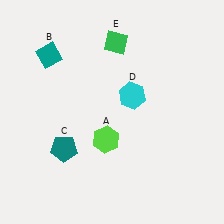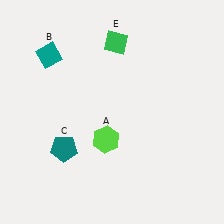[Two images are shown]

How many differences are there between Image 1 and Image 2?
There is 1 difference between the two images.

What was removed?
The cyan hexagon (D) was removed in Image 2.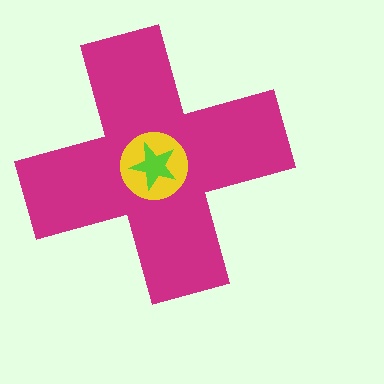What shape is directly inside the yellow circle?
The lime star.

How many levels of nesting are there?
3.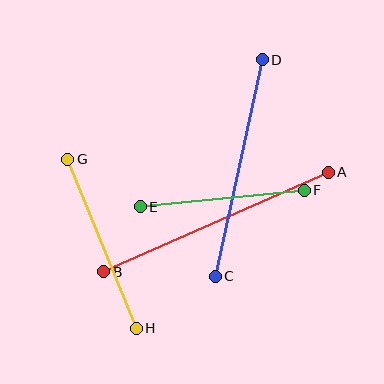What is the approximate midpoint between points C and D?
The midpoint is at approximately (239, 168) pixels.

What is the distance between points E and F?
The distance is approximately 164 pixels.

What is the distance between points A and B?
The distance is approximately 246 pixels.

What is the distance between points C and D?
The distance is approximately 222 pixels.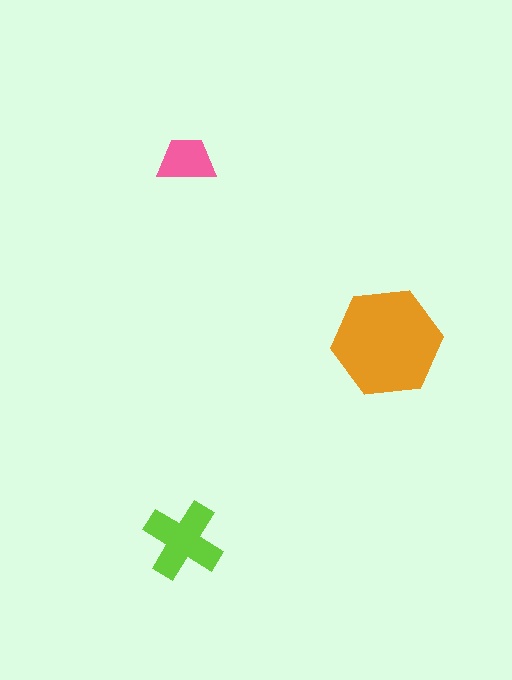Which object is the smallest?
The pink trapezoid.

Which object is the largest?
The orange hexagon.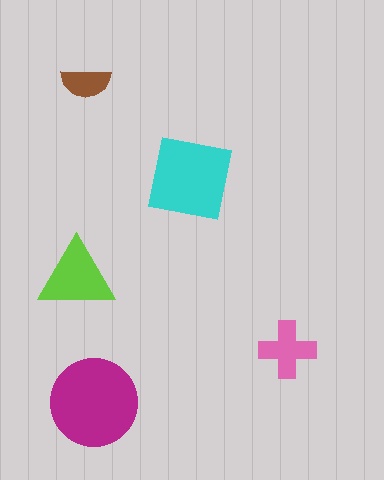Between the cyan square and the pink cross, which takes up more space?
The cyan square.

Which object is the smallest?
The brown semicircle.